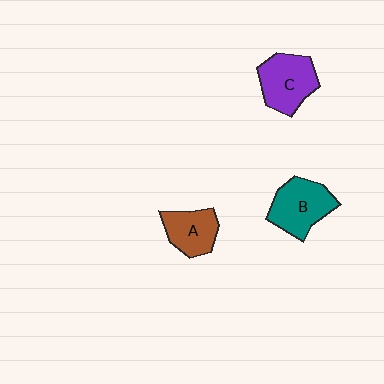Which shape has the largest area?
Shape B (teal).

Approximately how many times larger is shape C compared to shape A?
Approximately 1.3 times.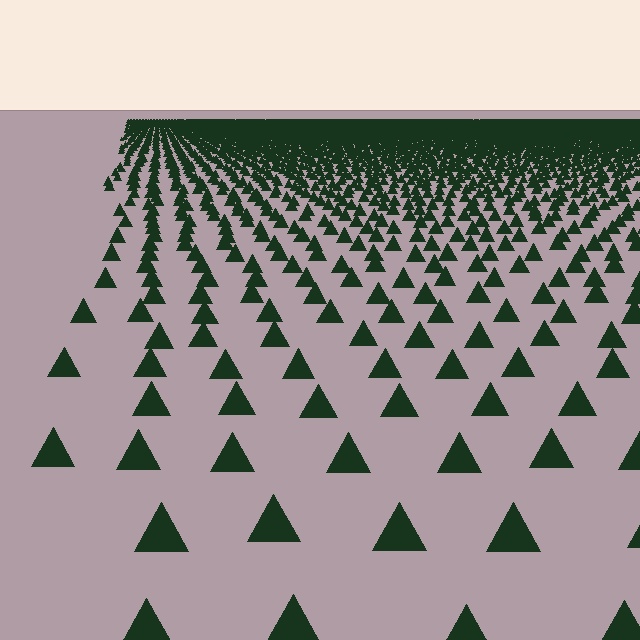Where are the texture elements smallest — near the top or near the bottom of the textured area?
Near the top.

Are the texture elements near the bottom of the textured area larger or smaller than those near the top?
Larger. Near the bottom, elements are closer to the viewer and appear at a bigger on-screen size.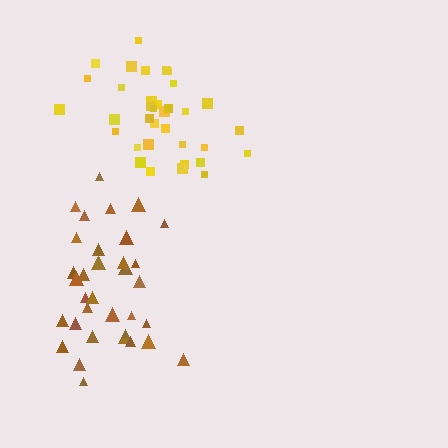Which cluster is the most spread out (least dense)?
Brown.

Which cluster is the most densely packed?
Yellow.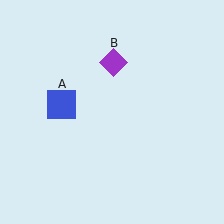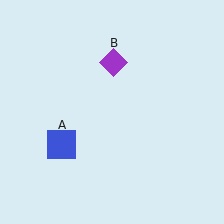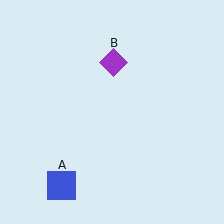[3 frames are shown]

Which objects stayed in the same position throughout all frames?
Purple diamond (object B) remained stationary.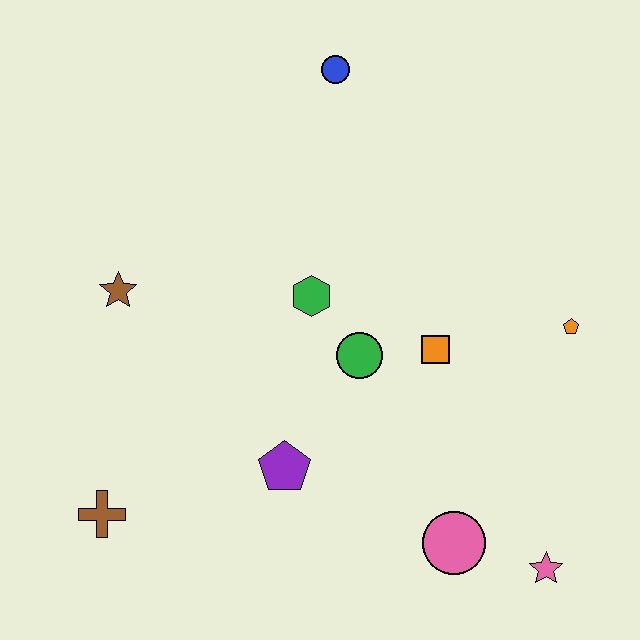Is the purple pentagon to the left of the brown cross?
No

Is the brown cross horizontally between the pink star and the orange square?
No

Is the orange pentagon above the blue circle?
No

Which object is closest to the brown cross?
The purple pentagon is closest to the brown cross.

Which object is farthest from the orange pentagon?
The brown cross is farthest from the orange pentagon.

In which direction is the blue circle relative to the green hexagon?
The blue circle is above the green hexagon.